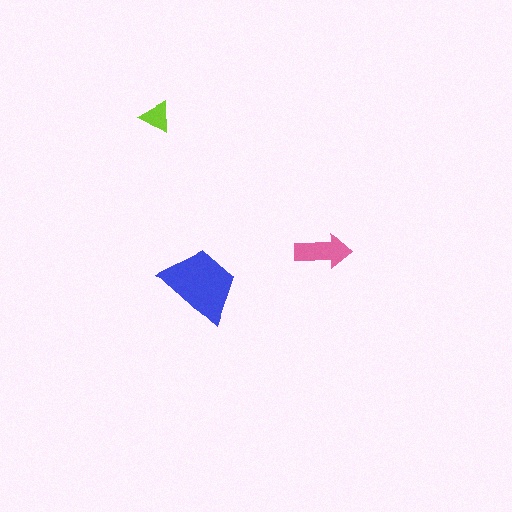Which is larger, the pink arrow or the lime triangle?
The pink arrow.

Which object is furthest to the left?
The lime triangle is leftmost.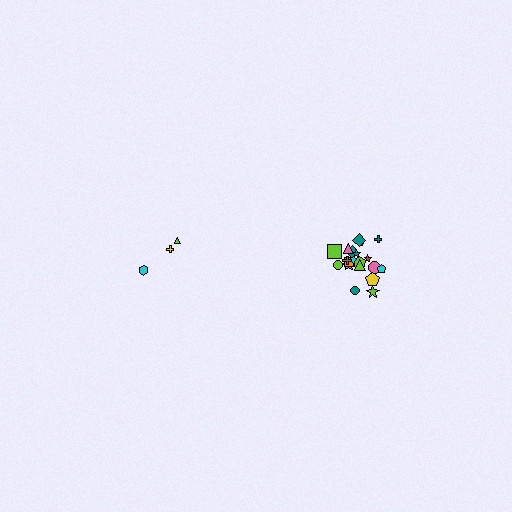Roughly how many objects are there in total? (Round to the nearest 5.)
Roughly 25 objects in total.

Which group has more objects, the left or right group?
The right group.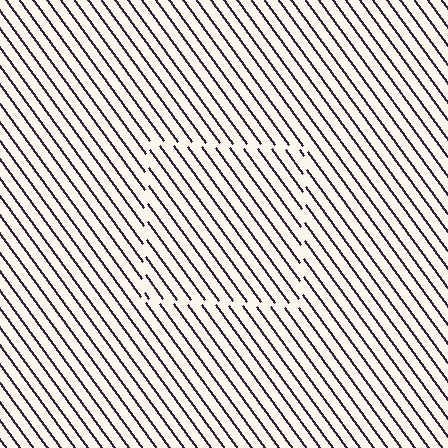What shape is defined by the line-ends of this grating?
An illusory square. The interior of the shape contains the same grating, shifted by half a period — the contour is defined by the phase discontinuity where line-ends from the inner and outer gratings abut.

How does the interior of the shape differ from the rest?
The interior of the shape contains the same grating, shifted by half a period — the contour is defined by the phase discontinuity where line-ends from the inner and outer gratings abut.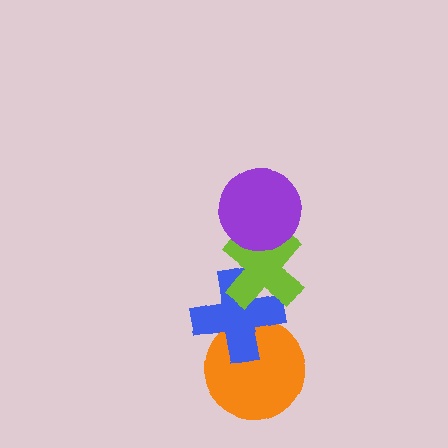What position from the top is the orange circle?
The orange circle is 4th from the top.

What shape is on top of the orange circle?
The blue cross is on top of the orange circle.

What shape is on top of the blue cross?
The lime cross is on top of the blue cross.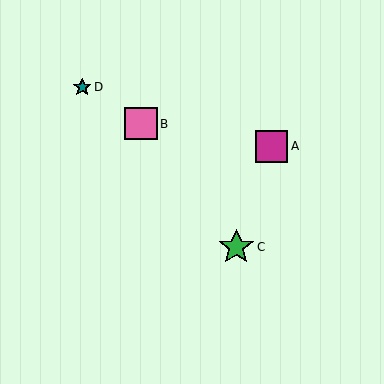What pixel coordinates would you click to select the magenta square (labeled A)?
Click at (272, 146) to select the magenta square A.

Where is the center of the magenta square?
The center of the magenta square is at (272, 146).